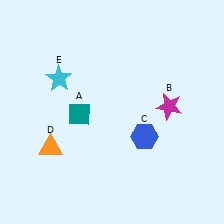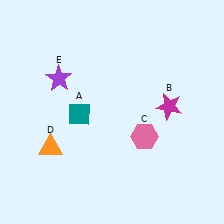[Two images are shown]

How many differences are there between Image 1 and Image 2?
There are 2 differences between the two images.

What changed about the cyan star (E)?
In Image 1, E is cyan. In Image 2, it changed to purple.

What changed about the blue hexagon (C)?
In Image 1, C is blue. In Image 2, it changed to pink.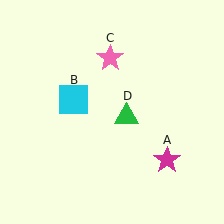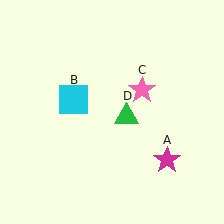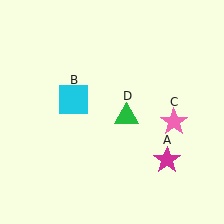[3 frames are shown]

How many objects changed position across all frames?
1 object changed position: pink star (object C).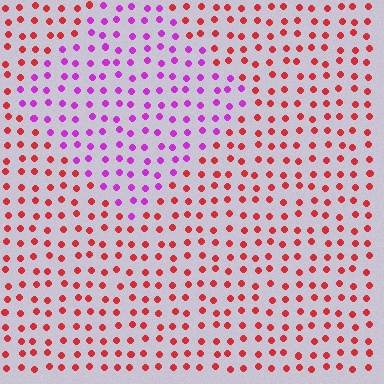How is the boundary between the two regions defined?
The boundary is defined purely by a slight shift in hue (about 59 degrees). Spacing, size, and orientation are identical on both sides.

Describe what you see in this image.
The image is filled with small red elements in a uniform arrangement. A diamond-shaped region is visible where the elements are tinted to a slightly different hue, forming a subtle color boundary.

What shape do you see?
I see a diamond.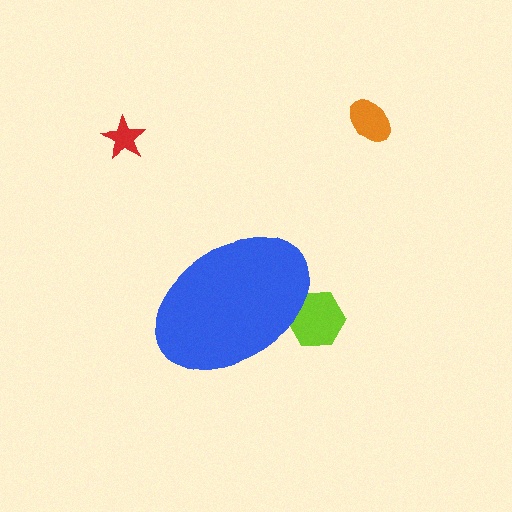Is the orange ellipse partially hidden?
No, the orange ellipse is fully visible.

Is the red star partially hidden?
No, the red star is fully visible.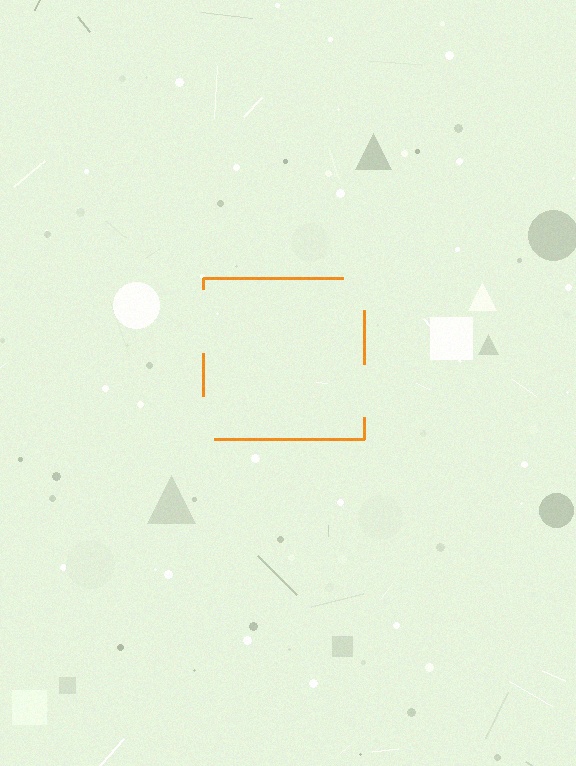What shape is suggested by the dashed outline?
The dashed outline suggests a square.